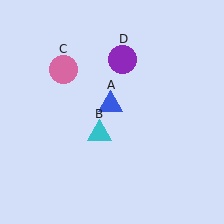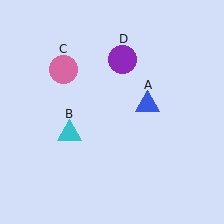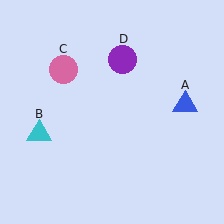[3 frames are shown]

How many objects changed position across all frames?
2 objects changed position: blue triangle (object A), cyan triangle (object B).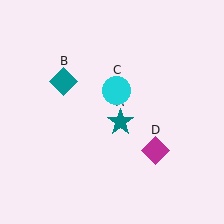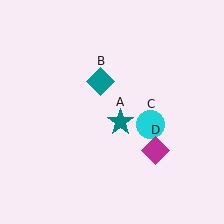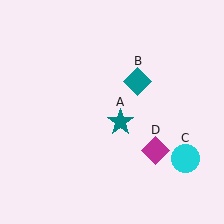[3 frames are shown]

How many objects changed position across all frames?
2 objects changed position: teal diamond (object B), cyan circle (object C).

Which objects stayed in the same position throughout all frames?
Teal star (object A) and magenta diamond (object D) remained stationary.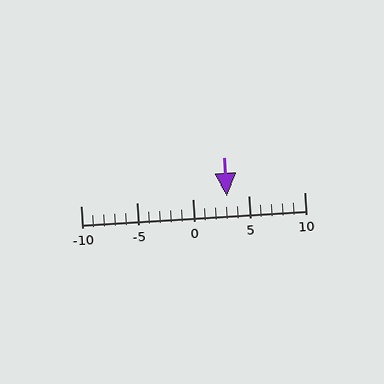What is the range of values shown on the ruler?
The ruler shows values from -10 to 10.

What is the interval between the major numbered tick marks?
The major tick marks are spaced 5 units apart.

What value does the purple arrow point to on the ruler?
The purple arrow points to approximately 3.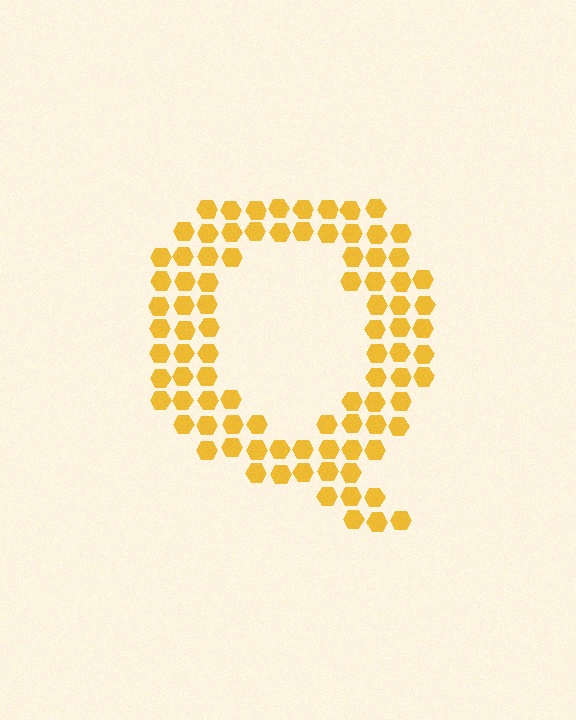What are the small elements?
The small elements are hexagons.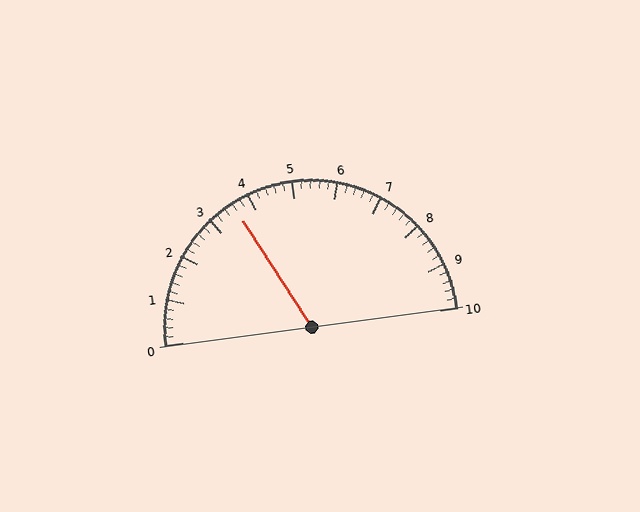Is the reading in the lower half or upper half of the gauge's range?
The reading is in the lower half of the range (0 to 10).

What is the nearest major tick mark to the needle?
The nearest major tick mark is 4.